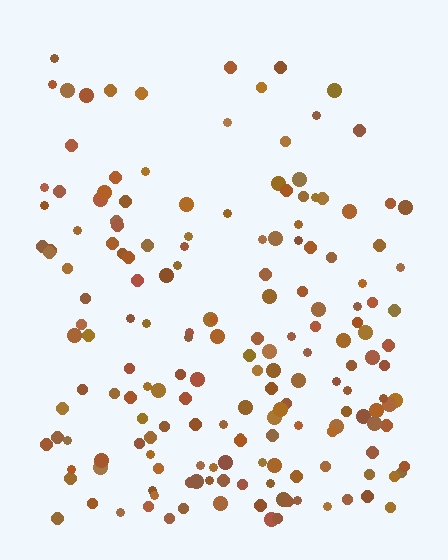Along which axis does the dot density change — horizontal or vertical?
Vertical.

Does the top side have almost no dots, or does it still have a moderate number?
Still a moderate number, just noticeably fewer than the bottom.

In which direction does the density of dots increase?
From top to bottom, with the bottom side densest.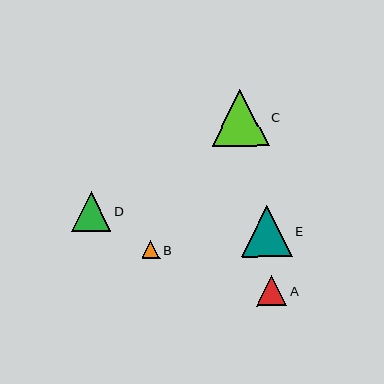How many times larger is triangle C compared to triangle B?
Triangle C is approximately 3.1 times the size of triangle B.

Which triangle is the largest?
Triangle C is the largest with a size of approximately 57 pixels.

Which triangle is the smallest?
Triangle B is the smallest with a size of approximately 18 pixels.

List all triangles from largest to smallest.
From largest to smallest: C, E, D, A, B.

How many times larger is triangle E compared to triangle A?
Triangle E is approximately 1.7 times the size of triangle A.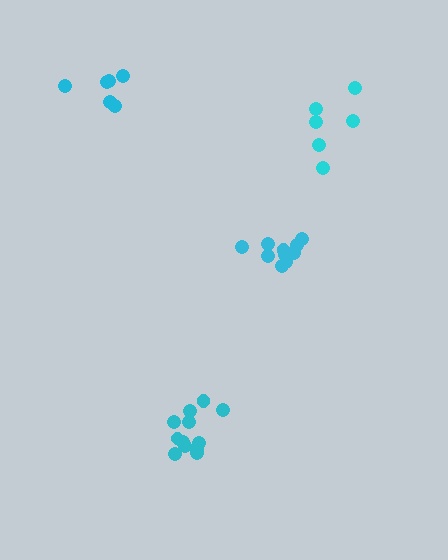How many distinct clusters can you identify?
There are 4 distinct clusters.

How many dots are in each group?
Group 1: 6 dots, Group 2: 12 dots, Group 3: 11 dots, Group 4: 6 dots (35 total).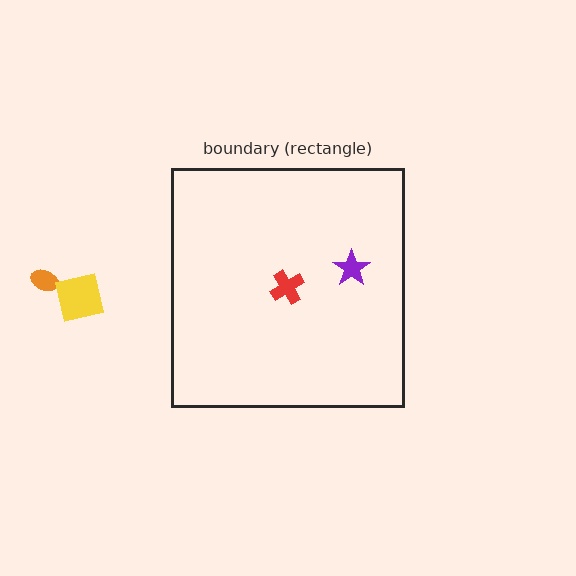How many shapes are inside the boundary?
2 inside, 2 outside.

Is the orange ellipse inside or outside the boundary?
Outside.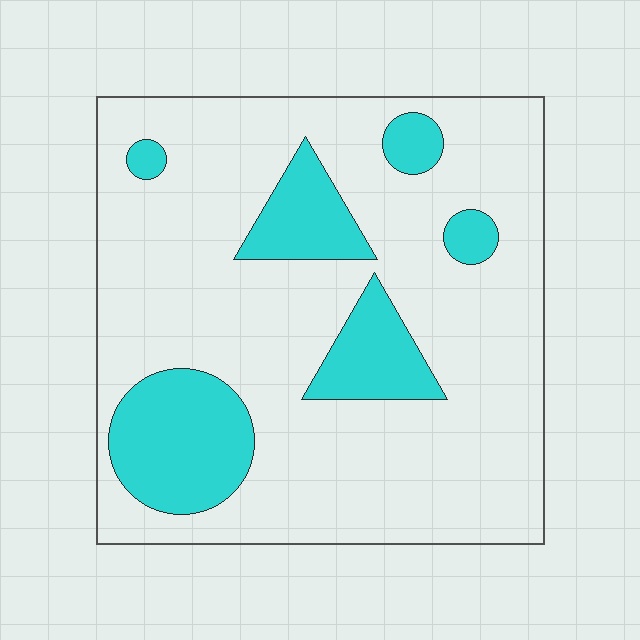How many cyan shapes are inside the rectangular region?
6.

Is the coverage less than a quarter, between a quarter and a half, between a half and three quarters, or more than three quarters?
Less than a quarter.